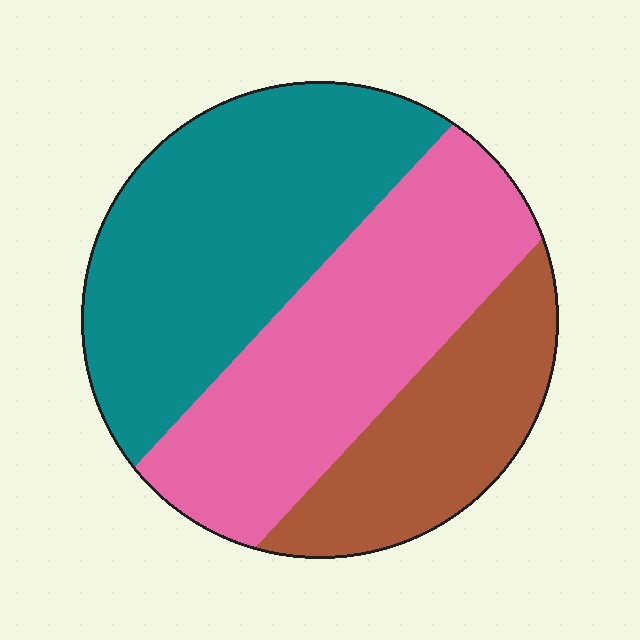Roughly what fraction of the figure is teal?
Teal takes up between a third and a half of the figure.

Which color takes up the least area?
Brown, at roughly 20%.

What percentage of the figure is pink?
Pink takes up about three eighths (3/8) of the figure.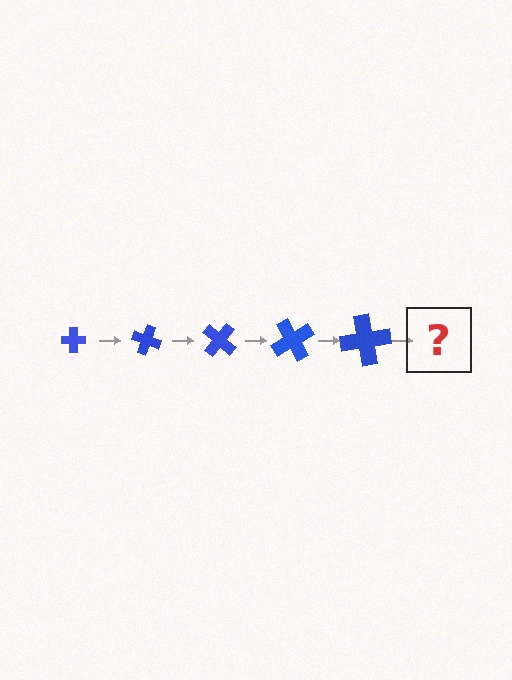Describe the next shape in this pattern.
It should be a cross, larger than the previous one and rotated 100 degrees from the start.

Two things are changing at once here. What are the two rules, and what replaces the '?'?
The two rules are that the cross grows larger each step and it rotates 20 degrees each step. The '?' should be a cross, larger than the previous one and rotated 100 degrees from the start.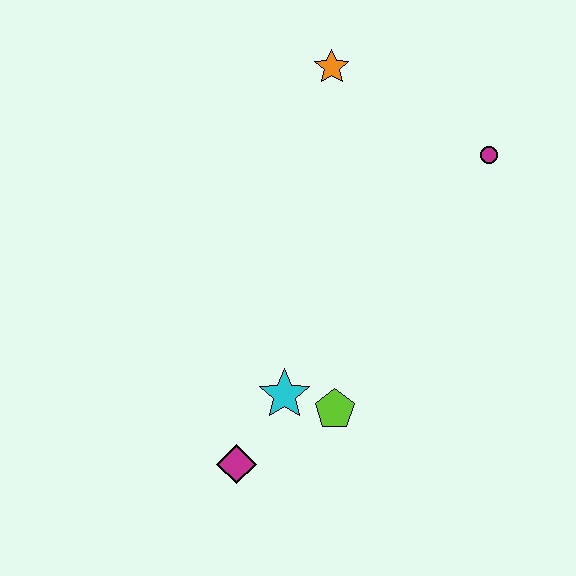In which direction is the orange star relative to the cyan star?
The orange star is above the cyan star.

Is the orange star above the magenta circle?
Yes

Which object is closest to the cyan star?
The lime pentagon is closest to the cyan star.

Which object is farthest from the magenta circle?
The magenta diamond is farthest from the magenta circle.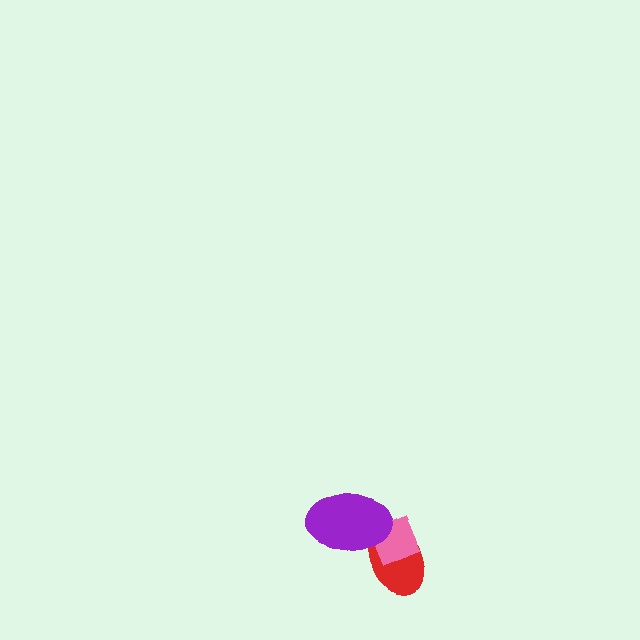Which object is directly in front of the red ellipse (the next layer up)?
The pink diamond is directly in front of the red ellipse.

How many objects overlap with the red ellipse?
2 objects overlap with the red ellipse.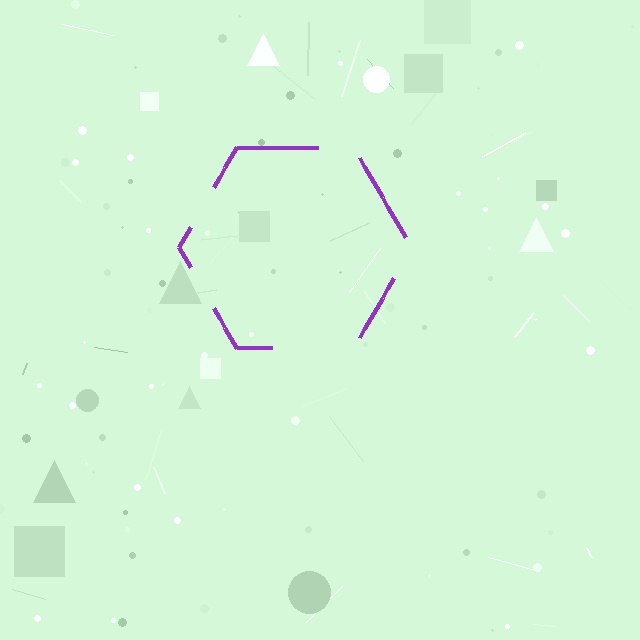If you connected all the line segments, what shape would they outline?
They would outline a hexagon.